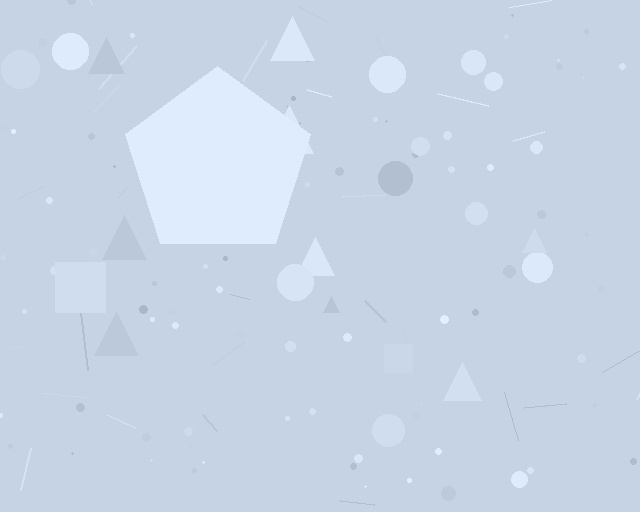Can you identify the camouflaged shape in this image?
The camouflaged shape is a pentagon.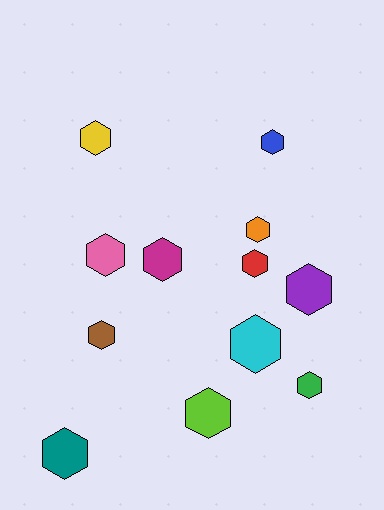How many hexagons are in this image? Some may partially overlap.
There are 12 hexagons.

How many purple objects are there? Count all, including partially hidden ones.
There is 1 purple object.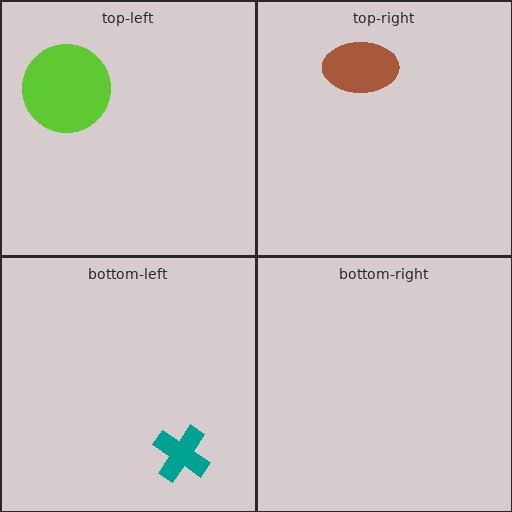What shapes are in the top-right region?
The brown ellipse.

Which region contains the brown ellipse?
The top-right region.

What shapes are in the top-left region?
The lime circle.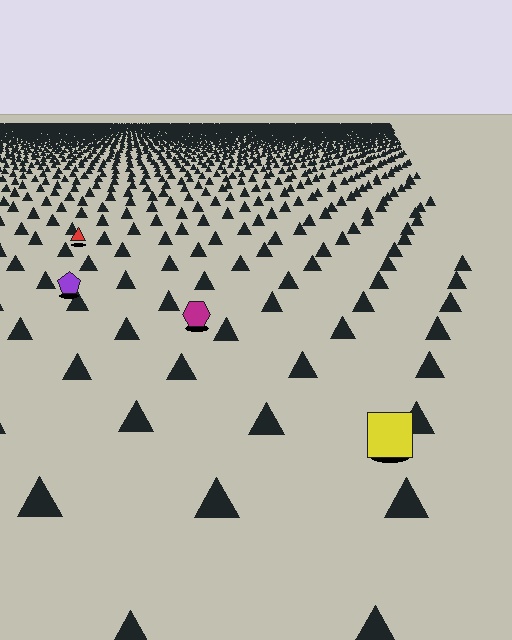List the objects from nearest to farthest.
From nearest to farthest: the yellow square, the magenta hexagon, the purple pentagon, the red triangle.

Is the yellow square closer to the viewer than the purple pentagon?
Yes. The yellow square is closer — you can tell from the texture gradient: the ground texture is coarser near it.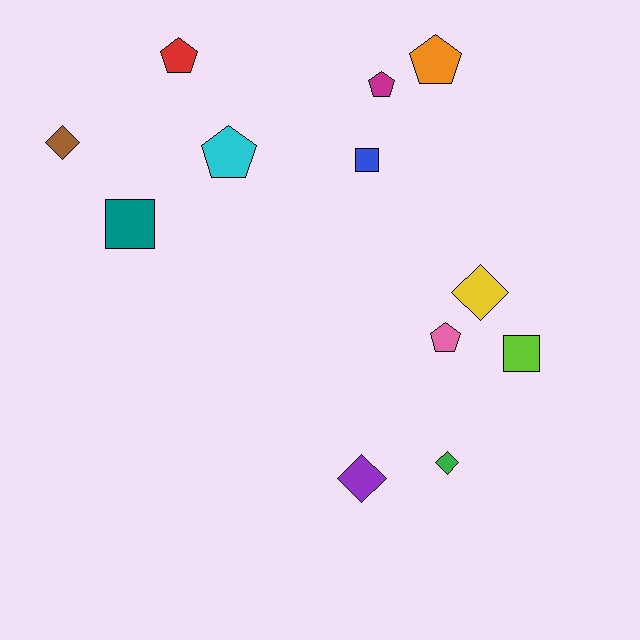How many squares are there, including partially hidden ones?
There are 3 squares.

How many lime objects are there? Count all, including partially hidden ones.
There is 1 lime object.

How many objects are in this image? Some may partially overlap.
There are 12 objects.